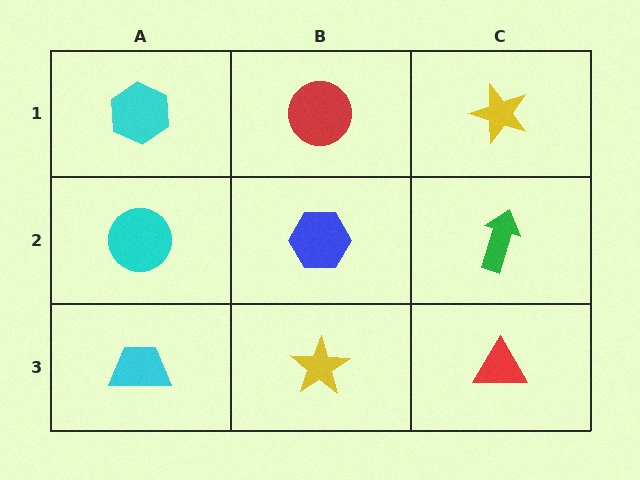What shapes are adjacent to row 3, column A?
A cyan circle (row 2, column A), a yellow star (row 3, column B).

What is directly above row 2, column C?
A yellow star.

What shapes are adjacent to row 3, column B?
A blue hexagon (row 2, column B), a cyan trapezoid (row 3, column A), a red triangle (row 3, column C).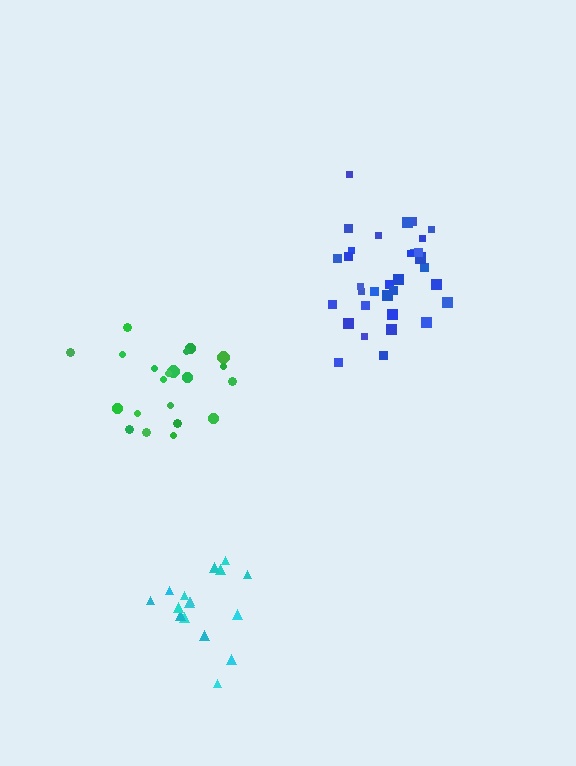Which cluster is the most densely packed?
Blue.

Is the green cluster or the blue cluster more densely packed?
Blue.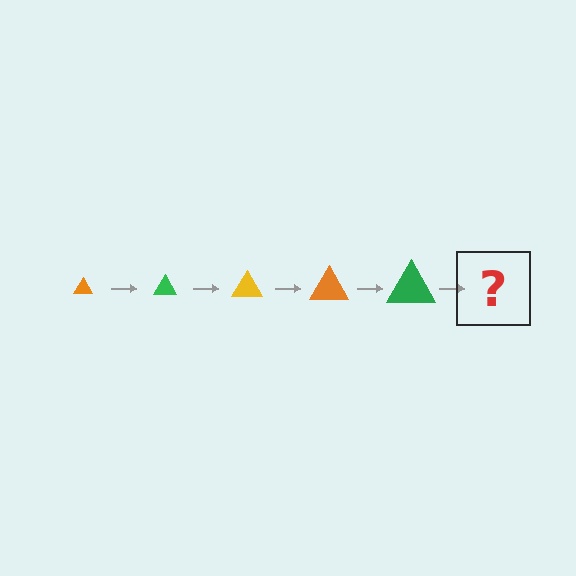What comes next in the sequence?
The next element should be a yellow triangle, larger than the previous one.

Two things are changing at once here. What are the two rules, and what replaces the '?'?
The two rules are that the triangle grows larger each step and the color cycles through orange, green, and yellow. The '?' should be a yellow triangle, larger than the previous one.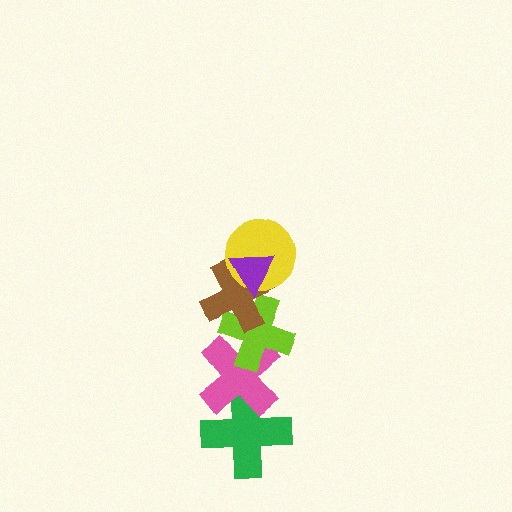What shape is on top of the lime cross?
The brown cross is on top of the lime cross.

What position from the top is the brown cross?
The brown cross is 3rd from the top.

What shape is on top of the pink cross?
The lime cross is on top of the pink cross.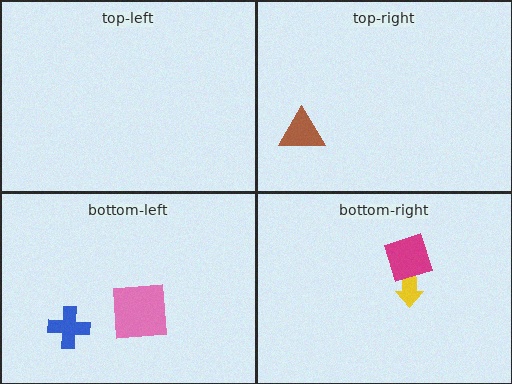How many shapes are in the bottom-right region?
2.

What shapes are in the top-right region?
The brown triangle.